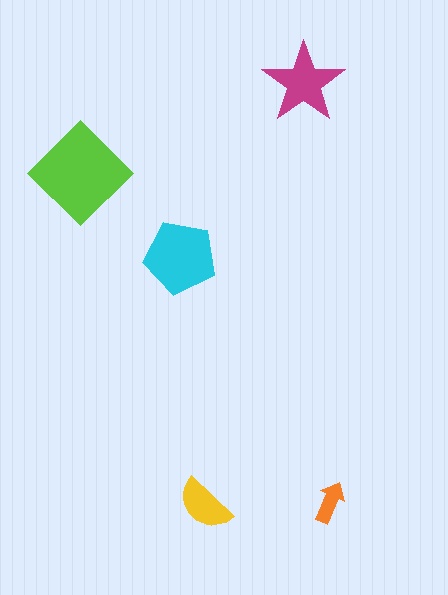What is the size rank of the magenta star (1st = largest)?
3rd.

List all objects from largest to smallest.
The lime diamond, the cyan pentagon, the magenta star, the yellow semicircle, the orange arrow.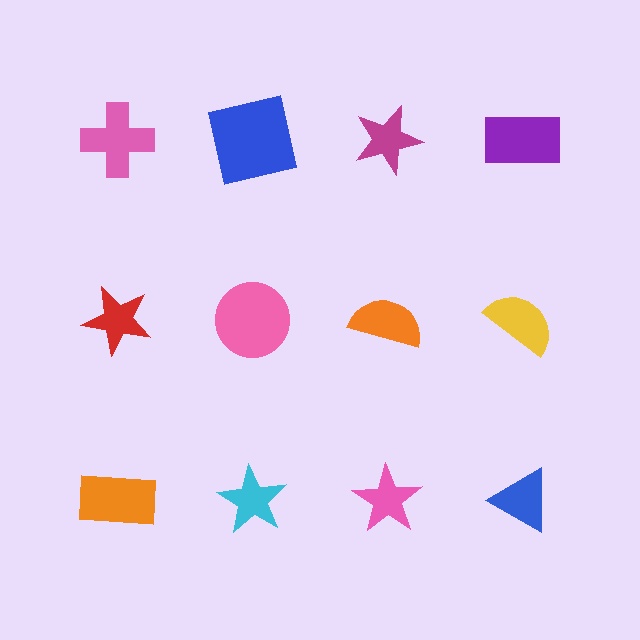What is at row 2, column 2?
A pink circle.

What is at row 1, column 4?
A purple rectangle.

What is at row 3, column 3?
A pink star.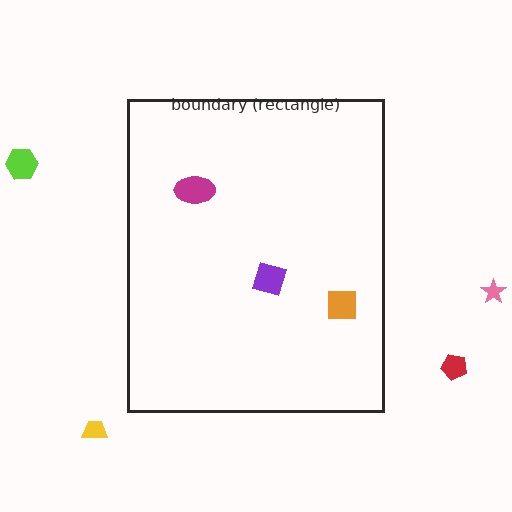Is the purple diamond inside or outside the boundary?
Inside.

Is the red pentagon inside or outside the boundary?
Outside.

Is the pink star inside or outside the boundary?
Outside.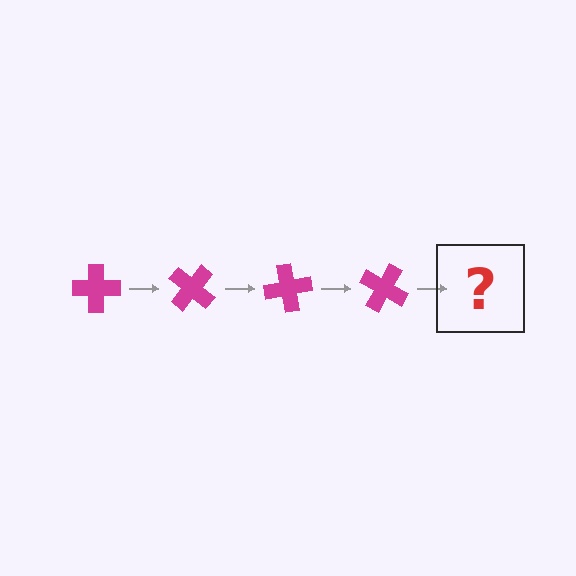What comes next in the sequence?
The next element should be a magenta cross rotated 160 degrees.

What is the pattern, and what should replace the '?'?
The pattern is that the cross rotates 40 degrees each step. The '?' should be a magenta cross rotated 160 degrees.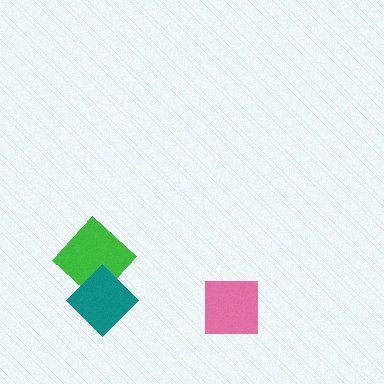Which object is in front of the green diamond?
The teal diamond is in front of the green diamond.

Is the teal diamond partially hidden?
No, no other shape covers it.